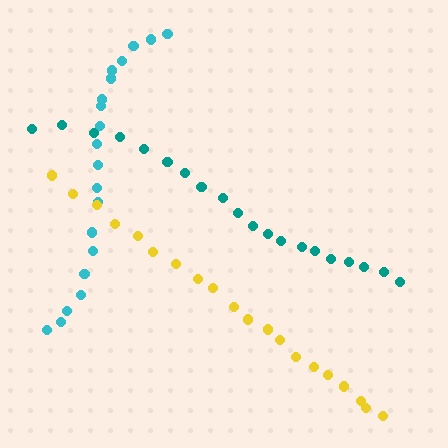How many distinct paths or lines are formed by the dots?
There are 3 distinct paths.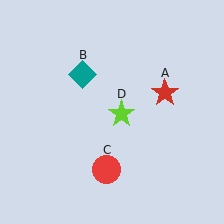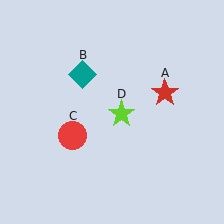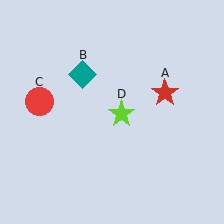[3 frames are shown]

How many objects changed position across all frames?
1 object changed position: red circle (object C).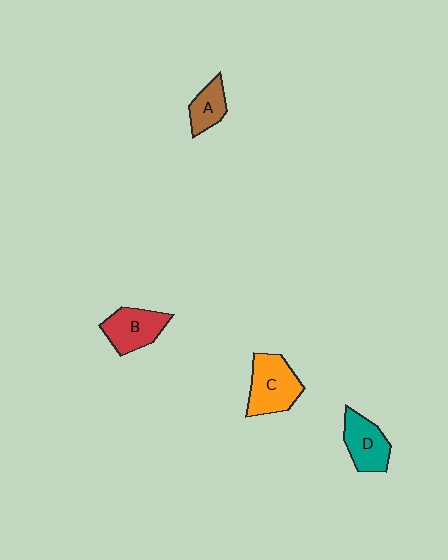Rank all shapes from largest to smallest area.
From largest to smallest: C (orange), B (red), D (teal), A (brown).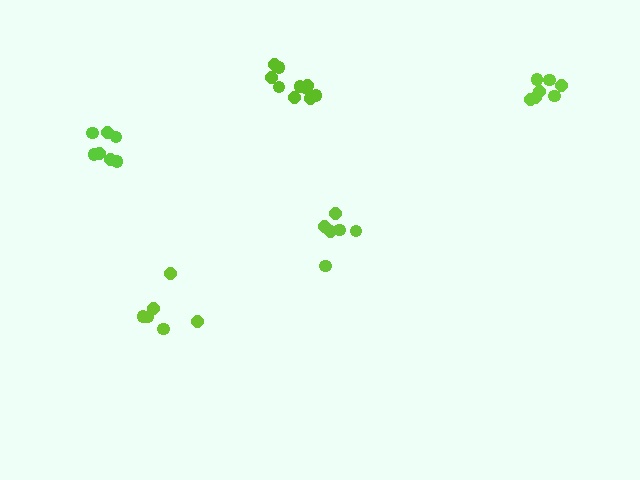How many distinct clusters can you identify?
There are 5 distinct clusters.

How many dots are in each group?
Group 1: 6 dots, Group 2: 10 dots, Group 3: 7 dots, Group 4: 7 dots, Group 5: 6 dots (36 total).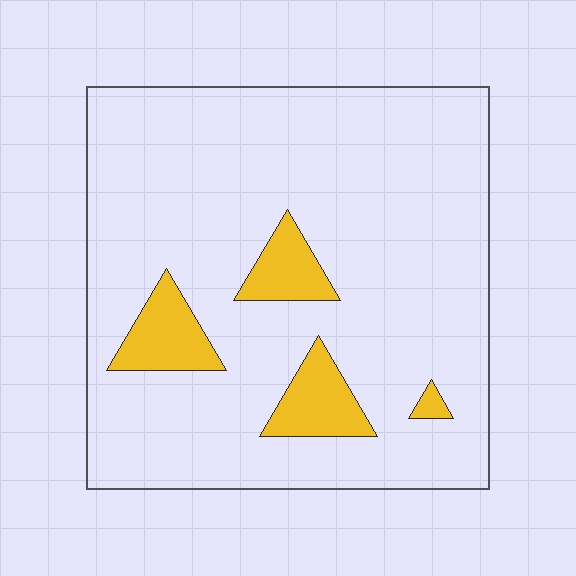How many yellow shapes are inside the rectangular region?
4.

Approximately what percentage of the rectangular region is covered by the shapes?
Approximately 10%.